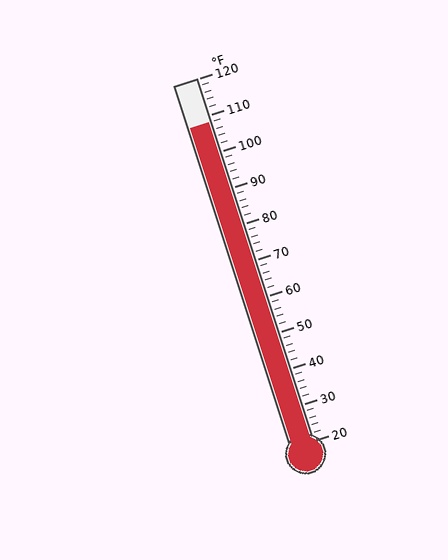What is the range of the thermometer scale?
The thermometer scale ranges from 20°F to 120°F.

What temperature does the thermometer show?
The thermometer shows approximately 108°F.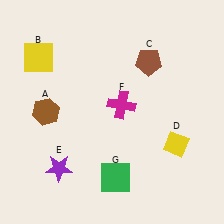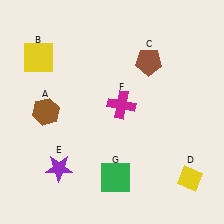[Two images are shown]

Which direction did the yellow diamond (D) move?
The yellow diamond (D) moved down.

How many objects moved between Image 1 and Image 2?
1 object moved between the two images.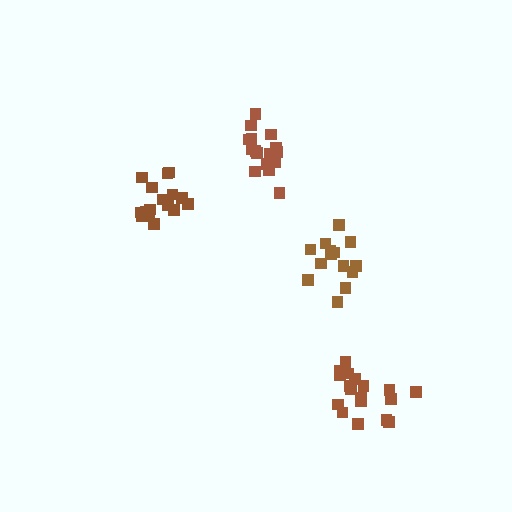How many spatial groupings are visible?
There are 4 spatial groupings.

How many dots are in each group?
Group 1: 15 dots, Group 2: 16 dots, Group 3: 17 dots, Group 4: 19 dots (67 total).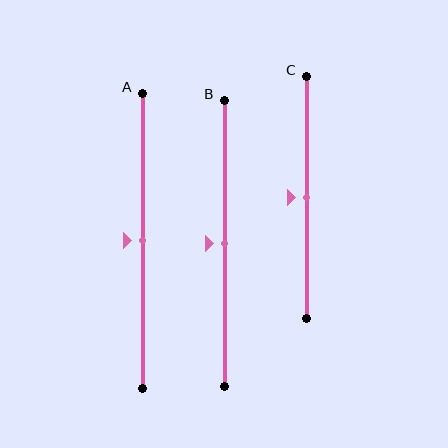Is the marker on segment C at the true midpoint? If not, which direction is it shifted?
Yes, the marker on segment C is at the true midpoint.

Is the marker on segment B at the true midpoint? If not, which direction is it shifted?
Yes, the marker on segment B is at the true midpoint.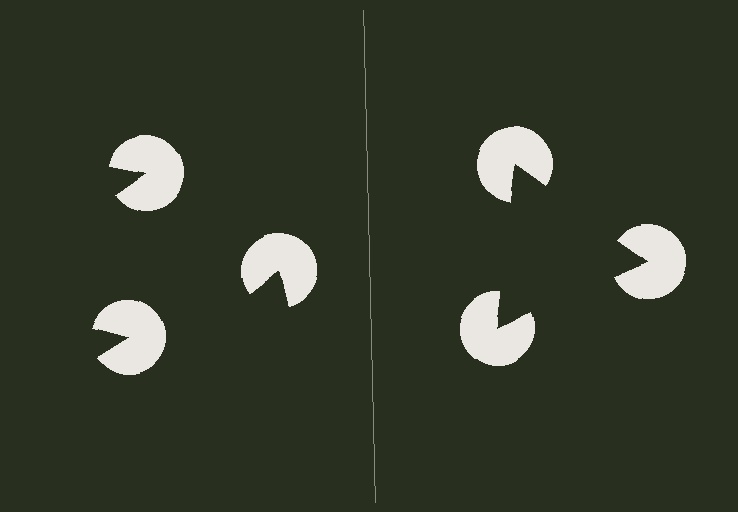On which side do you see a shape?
An illusory triangle appears on the right side. On the left side the wedge cuts are rotated, so no coherent shape forms.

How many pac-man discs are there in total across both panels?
6 — 3 on each side.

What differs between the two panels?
The pac-man discs are positioned identically on both sides; only the wedge orientations differ. On the right they align to a triangle; on the left they are misaligned.